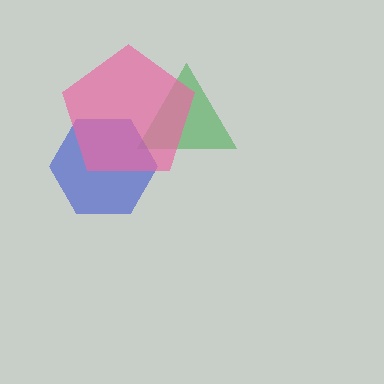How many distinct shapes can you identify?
There are 3 distinct shapes: a green triangle, a blue hexagon, a pink pentagon.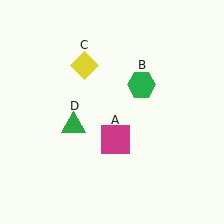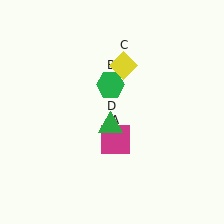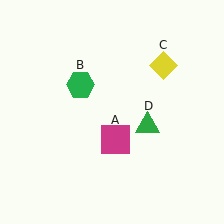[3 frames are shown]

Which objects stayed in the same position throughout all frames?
Magenta square (object A) remained stationary.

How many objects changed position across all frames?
3 objects changed position: green hexagon (object B), yellow diamond (object C), green triangle (object D).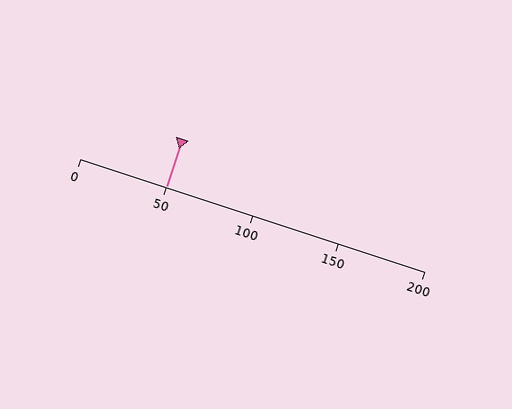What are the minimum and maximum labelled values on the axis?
The axis runs from 0 to 200.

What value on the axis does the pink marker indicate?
The marker indicates approximately 50.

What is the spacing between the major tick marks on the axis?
The major ticks are spaced 50 apart.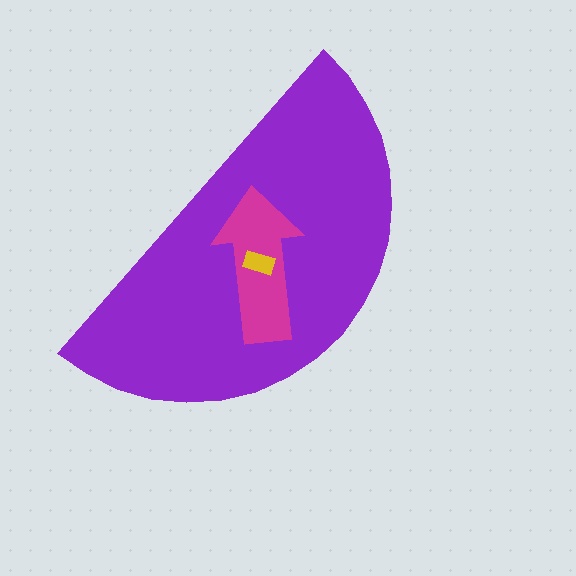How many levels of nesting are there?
3.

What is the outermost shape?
The purple semicircle.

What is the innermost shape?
The yellow rectangle.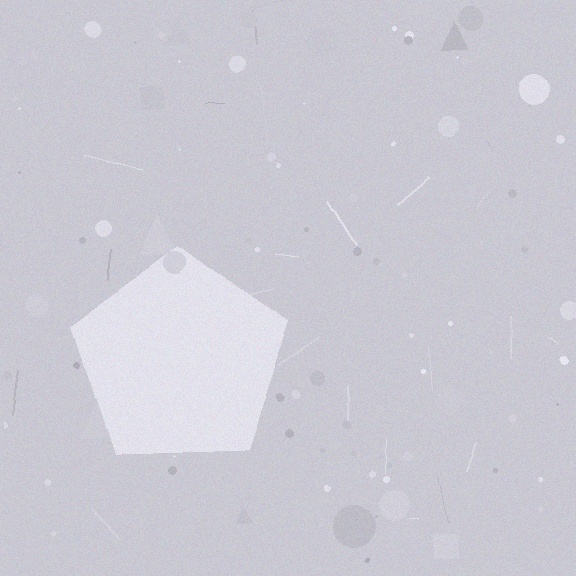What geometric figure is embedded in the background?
A pentagon is embedded in the background.